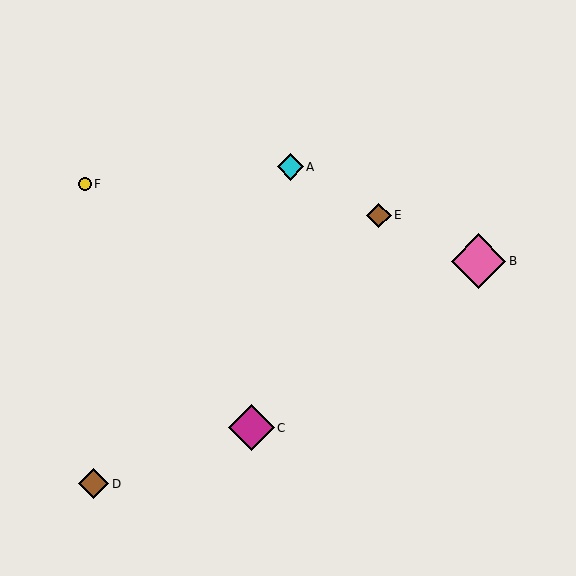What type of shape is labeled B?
Shape B is a pink diamond.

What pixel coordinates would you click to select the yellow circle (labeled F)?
Click at (85, 184) to select the yellow circle F.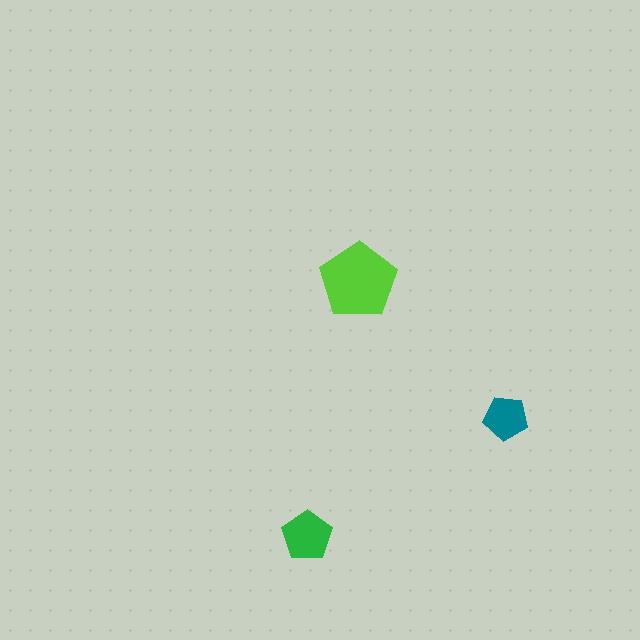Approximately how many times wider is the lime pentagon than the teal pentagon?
About 1.5 times wider.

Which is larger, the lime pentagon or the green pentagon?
The lime one.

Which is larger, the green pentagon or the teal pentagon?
The green one.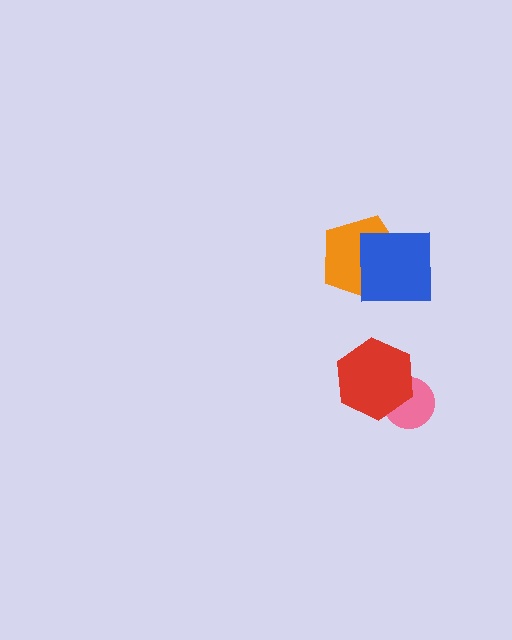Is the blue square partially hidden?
No, no other shape covers it.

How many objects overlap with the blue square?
1 object overlaps with the blue square.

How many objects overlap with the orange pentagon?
1 object overlaps with the orange pentagon.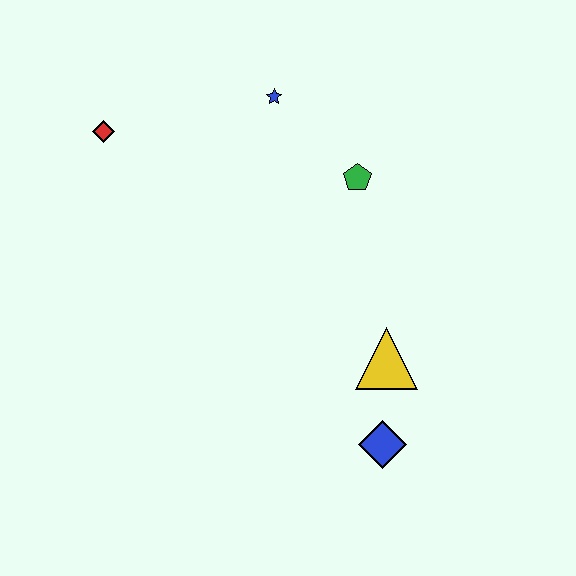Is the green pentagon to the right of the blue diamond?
No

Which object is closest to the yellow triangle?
The blue diamond is closest to the yellow triangle.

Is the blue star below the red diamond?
No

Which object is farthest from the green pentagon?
The blue diamond is farthest from the green pentagon.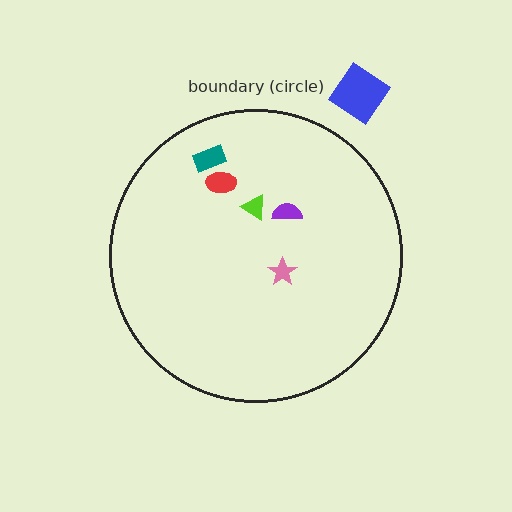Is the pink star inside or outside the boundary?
Inside.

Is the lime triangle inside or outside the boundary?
Inside.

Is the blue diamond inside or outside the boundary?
Outside.